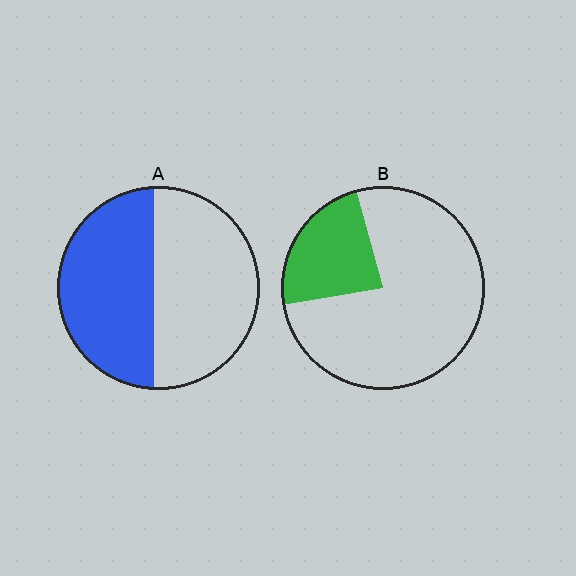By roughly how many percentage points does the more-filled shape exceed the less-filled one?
By roughly 25 percentage points (A over B).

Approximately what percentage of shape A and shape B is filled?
A is approximately 45% and B is approximately 25%.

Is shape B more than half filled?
No.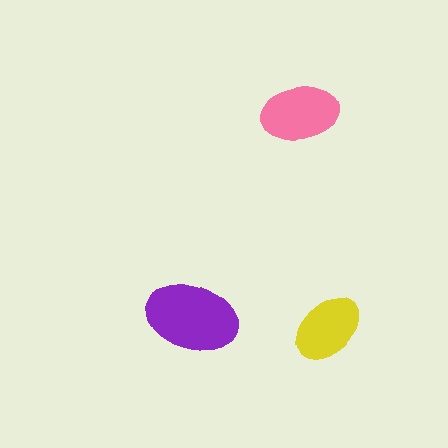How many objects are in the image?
There are 3 objects in the image.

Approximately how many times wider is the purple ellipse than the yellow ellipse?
About 1.5 times wider.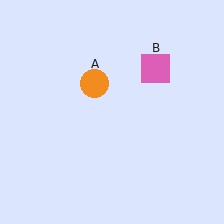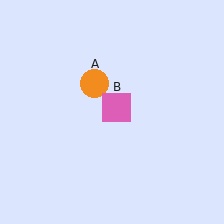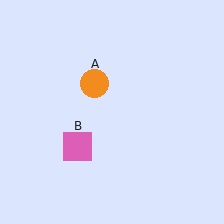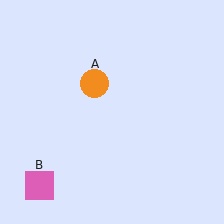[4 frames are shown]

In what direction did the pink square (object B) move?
The pink square (object B) moved down and to the left.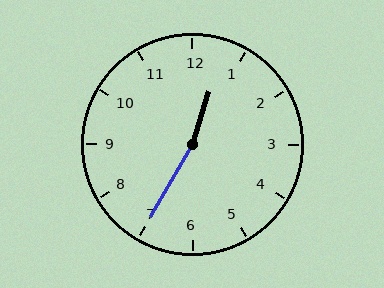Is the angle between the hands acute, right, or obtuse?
It is obtuse.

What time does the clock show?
12:35.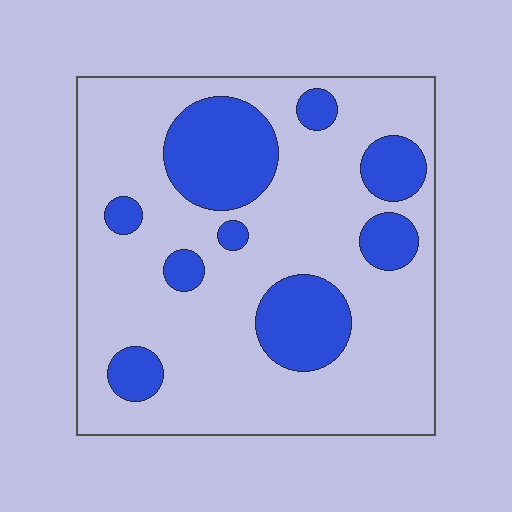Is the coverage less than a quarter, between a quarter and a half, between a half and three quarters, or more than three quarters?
Less than a quarter.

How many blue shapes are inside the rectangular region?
9.